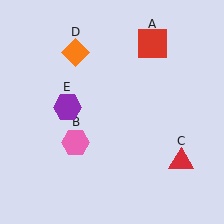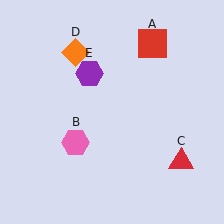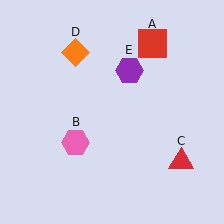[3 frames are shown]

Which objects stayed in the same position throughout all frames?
Red square (object A) and pink hexagon (object B) and red triangle (object C) and orange diamond (object D) remained stationary.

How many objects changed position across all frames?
1 object changed position: purple hexagon (object E).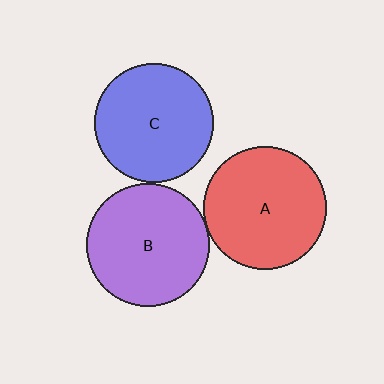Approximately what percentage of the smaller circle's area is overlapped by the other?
Approximately 5%.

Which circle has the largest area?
Circle B (purple).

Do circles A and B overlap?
Yes.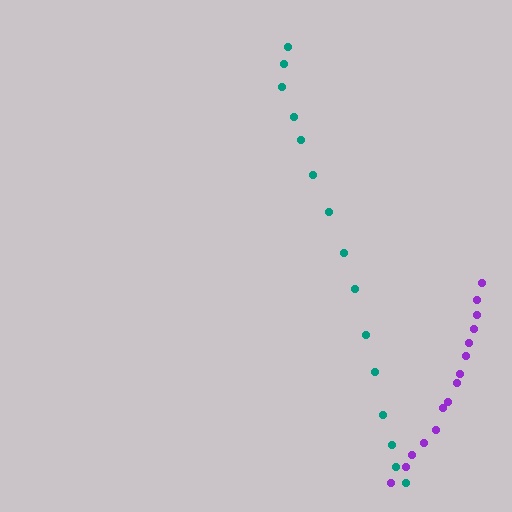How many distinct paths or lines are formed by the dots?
There are 2 distinct paths.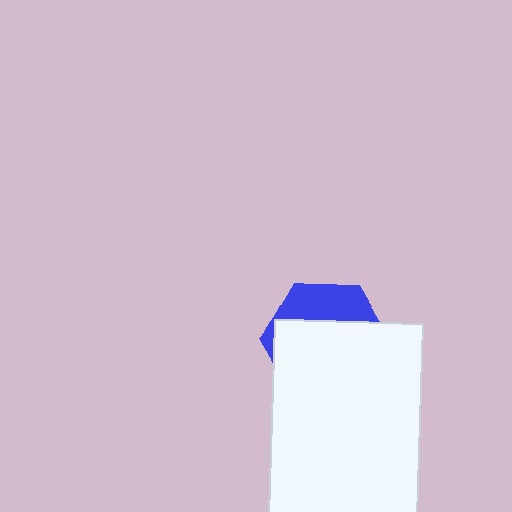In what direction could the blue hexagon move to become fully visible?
The blue hexagon could move up. That would shift it out from behind the white rectangle entirely.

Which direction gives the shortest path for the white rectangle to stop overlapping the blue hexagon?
Moving down gives the shortest separation.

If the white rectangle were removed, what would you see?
You would see the complete blue hexagon.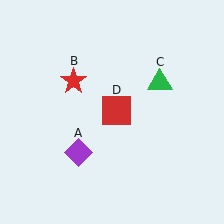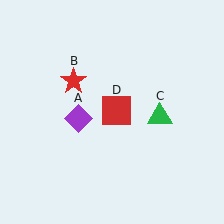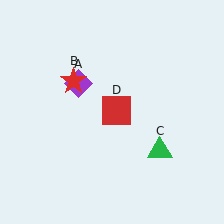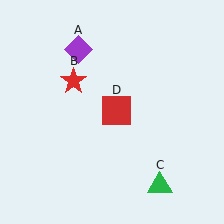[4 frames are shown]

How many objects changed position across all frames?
2 objects changed position: purple diamond (object A), green triangle (object C).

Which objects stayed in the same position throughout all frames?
Red star (object B) and red square (object D) remained stationary.